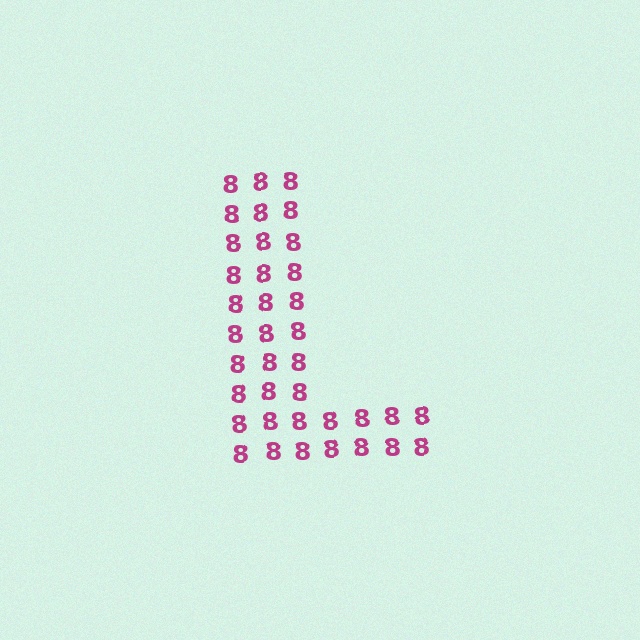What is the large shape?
The large shape is the letter L.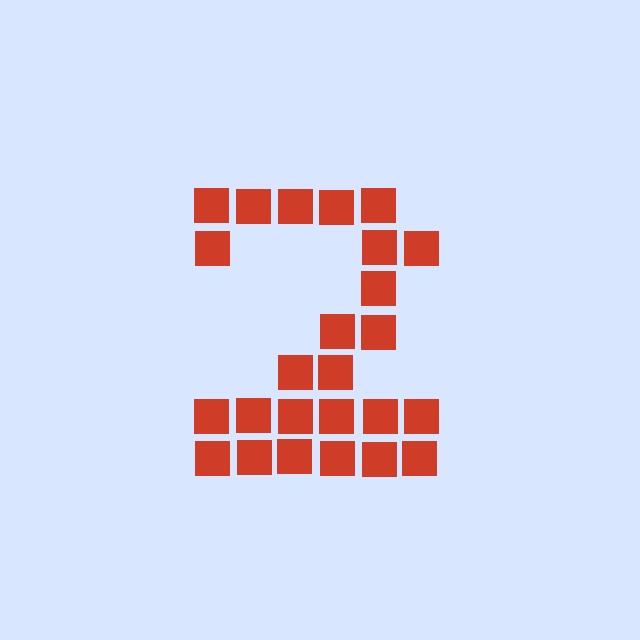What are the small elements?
The small elements are squares.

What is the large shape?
The large shape is the digit 2.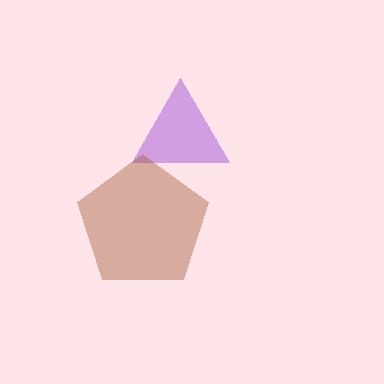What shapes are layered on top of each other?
The layered shapes are: a purple triangle, a brown pentagon.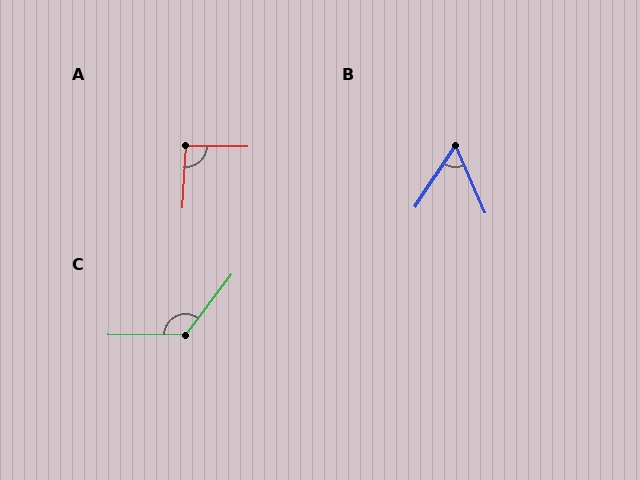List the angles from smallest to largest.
B (58°), A (93°), C (127°).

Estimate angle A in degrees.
Approximately 93 degrees.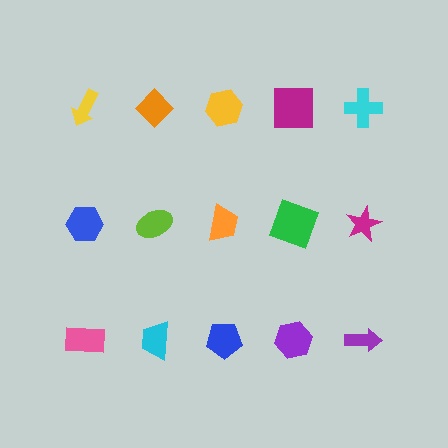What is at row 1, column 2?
An orange diamond.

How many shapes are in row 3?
5 shapes.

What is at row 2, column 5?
A magenta star.